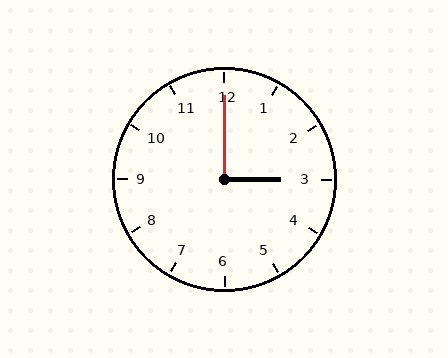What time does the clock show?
3:00.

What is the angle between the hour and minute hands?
Approximately 90 degrees.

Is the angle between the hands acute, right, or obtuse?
It is right.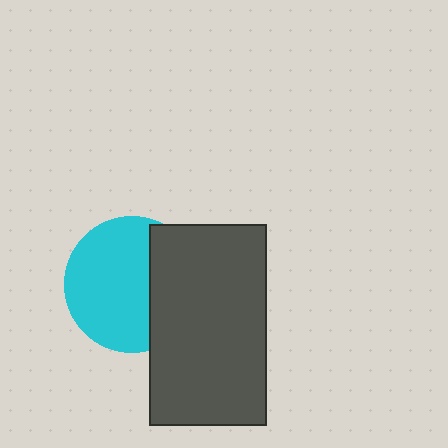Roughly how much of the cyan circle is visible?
Most of it is visible (roughly 67%).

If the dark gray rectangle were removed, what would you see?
You would see the complete cyan circle.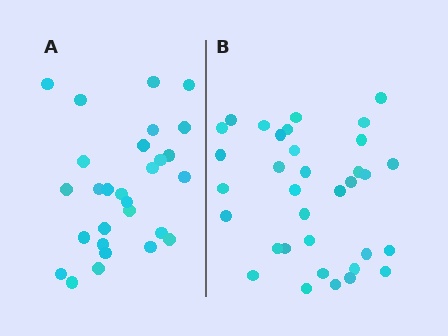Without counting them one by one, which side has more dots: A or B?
Region B (the right region) has more dots.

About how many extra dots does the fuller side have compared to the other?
Region B has about 6 more dots than region A.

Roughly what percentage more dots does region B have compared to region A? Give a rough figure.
About 20% more.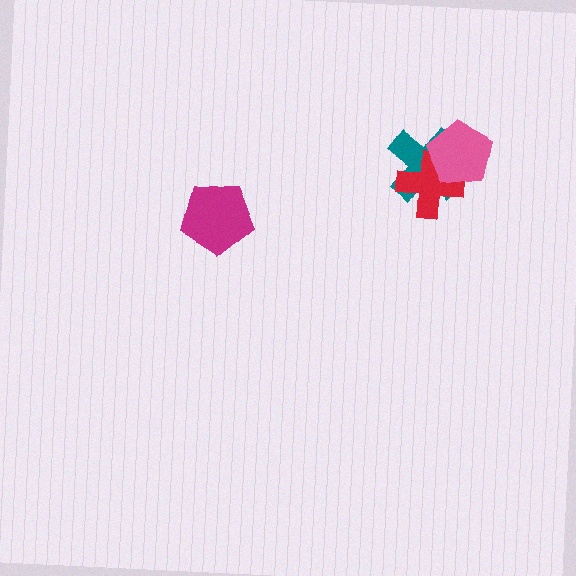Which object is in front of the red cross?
The pink pentagon is in front of the red cross.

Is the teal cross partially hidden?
Yes, it is partially covered by another shape.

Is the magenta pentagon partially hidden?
No, no other shape covers it.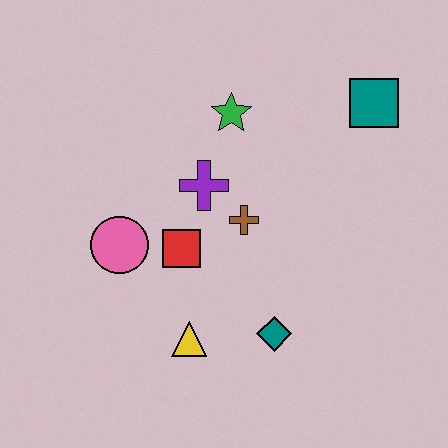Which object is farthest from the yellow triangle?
The teal square is farthest from the yellow triangle.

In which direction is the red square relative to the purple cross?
The red square is below the purple cross.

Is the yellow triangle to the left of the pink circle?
No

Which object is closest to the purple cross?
The brown cross is closest to the purple cross.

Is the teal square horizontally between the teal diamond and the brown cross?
No